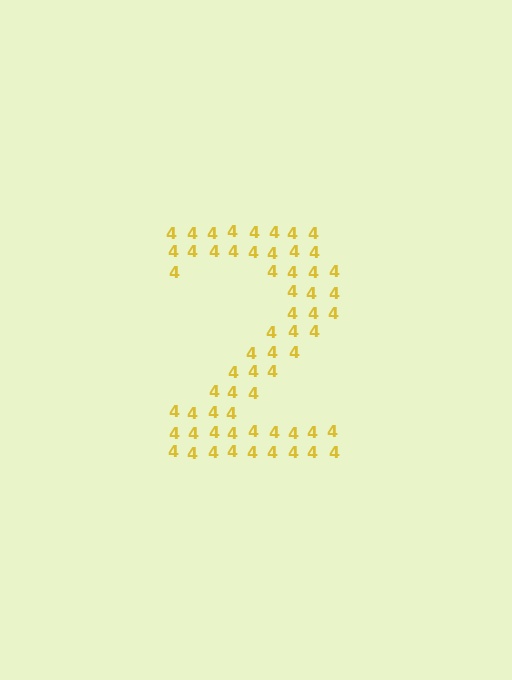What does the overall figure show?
The overall figure shows the digit 2.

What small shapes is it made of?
It is made of small digit 4's.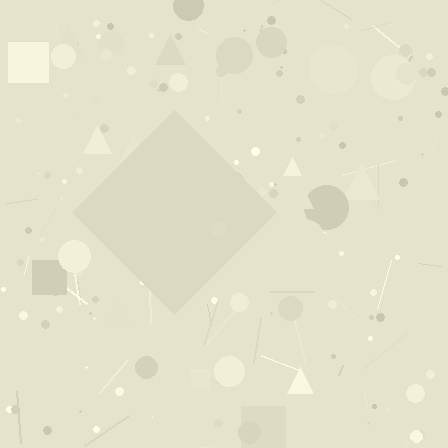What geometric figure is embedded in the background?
A diamond is embedded in the background.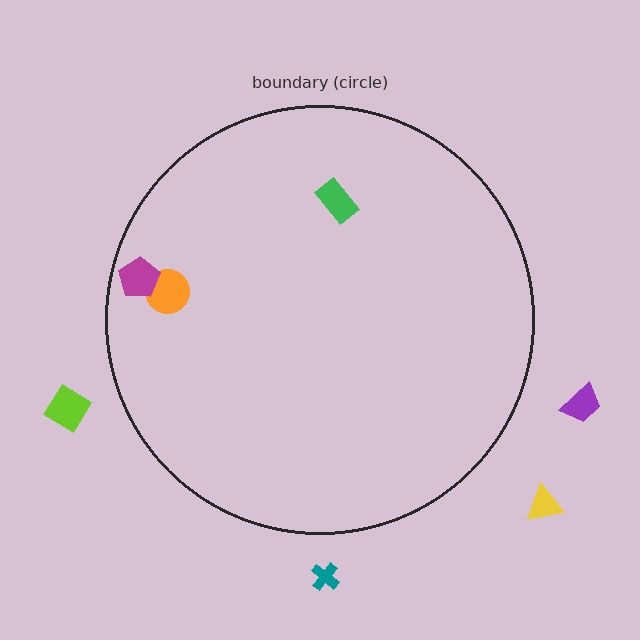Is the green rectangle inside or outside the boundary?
Inside.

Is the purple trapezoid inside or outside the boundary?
Outside.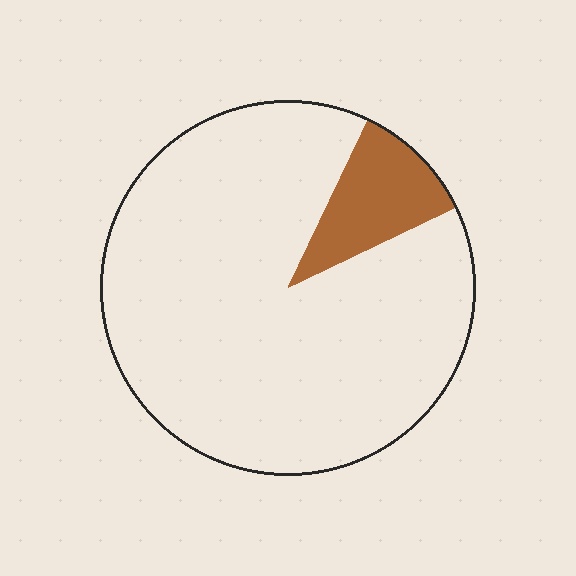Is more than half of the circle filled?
No.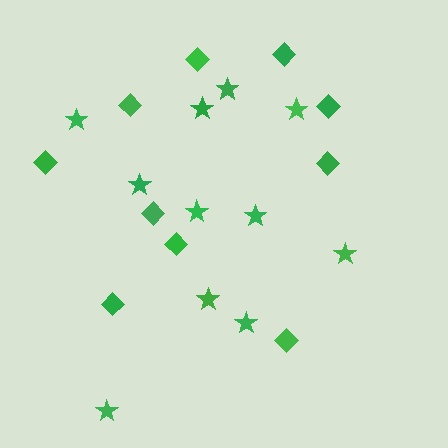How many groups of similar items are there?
There are 2 groups: one group of stars (11) and one group of diamonds (10).